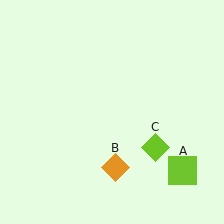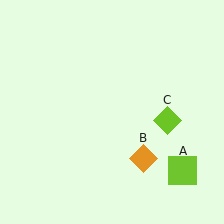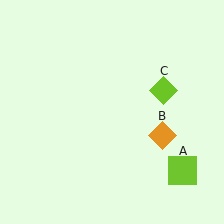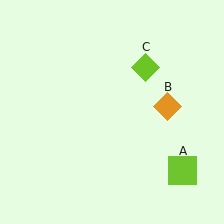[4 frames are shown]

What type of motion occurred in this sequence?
The orange diamond (object B), lime diamond (object C) rotated counterclockwise around the center of the scene.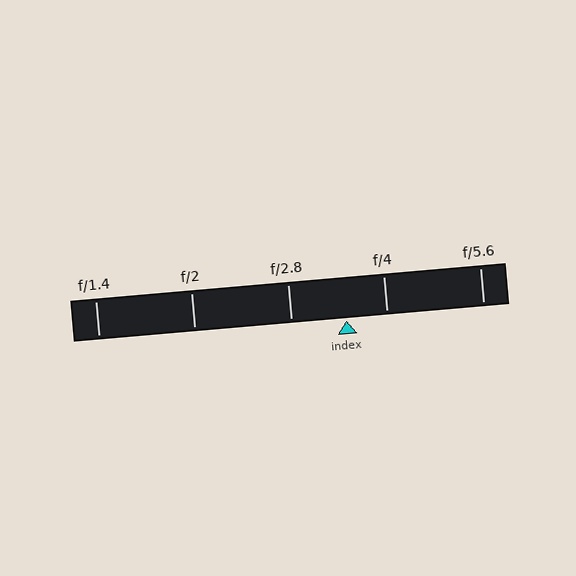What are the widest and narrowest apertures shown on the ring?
The widest aperture shown is f/1.4 and the narrowest is f/5.6.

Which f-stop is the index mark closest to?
The index mark is closest to f/4.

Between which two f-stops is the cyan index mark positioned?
The index mark is between f/2.8 and f/4.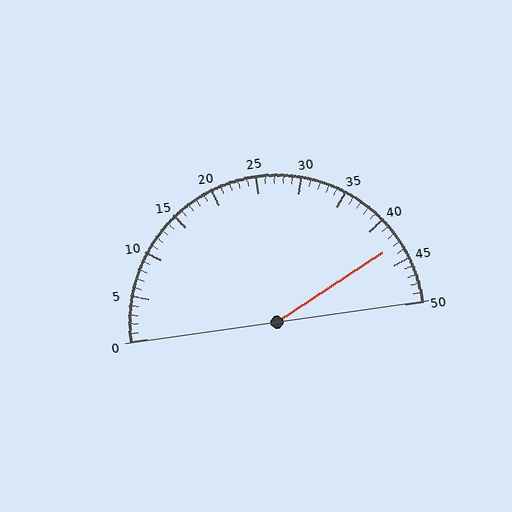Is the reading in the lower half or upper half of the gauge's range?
The reading is in the upper half of the range (0 to 50).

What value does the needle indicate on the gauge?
The needle indicates approximately 43.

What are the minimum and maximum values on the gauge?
The gauge ranges from 0 to 50.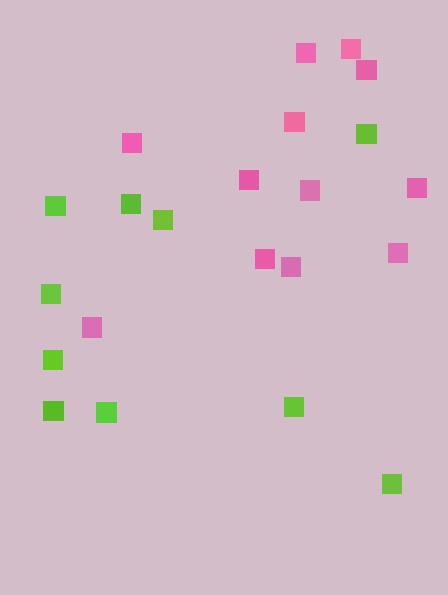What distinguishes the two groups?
There are 2 groups: one group of pink squares (12) and one group of lime squares (10).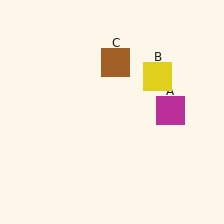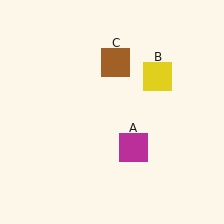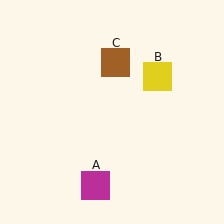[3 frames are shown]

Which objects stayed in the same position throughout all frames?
Yellow square (object B) and brown square (object C) remained stationary.